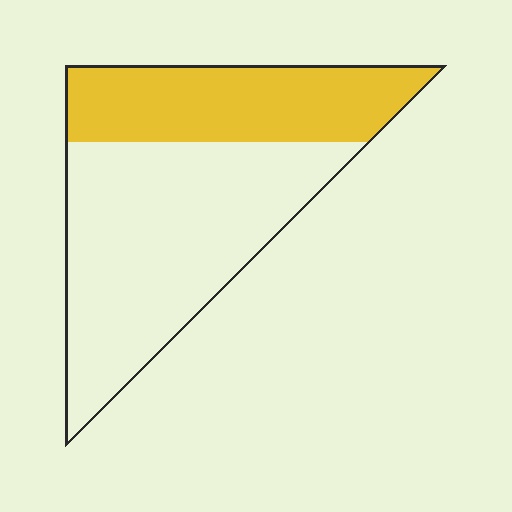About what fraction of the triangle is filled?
About three eighths (3/8).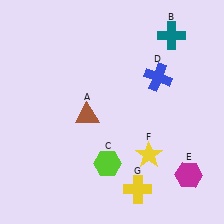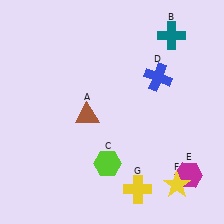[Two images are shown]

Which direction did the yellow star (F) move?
The yellow star (F) moved down.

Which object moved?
The yellow star (F) moved down.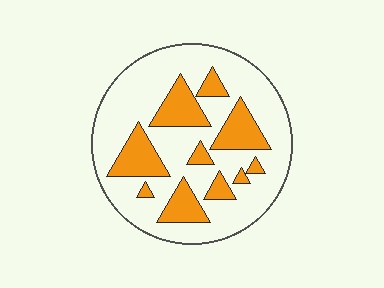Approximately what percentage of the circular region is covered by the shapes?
Approximately 25%.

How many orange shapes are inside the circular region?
10.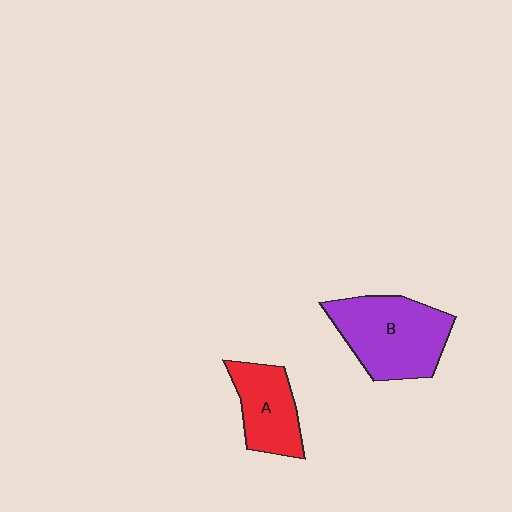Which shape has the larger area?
Shape B (purple).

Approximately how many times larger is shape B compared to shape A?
Approximately 1.6 times.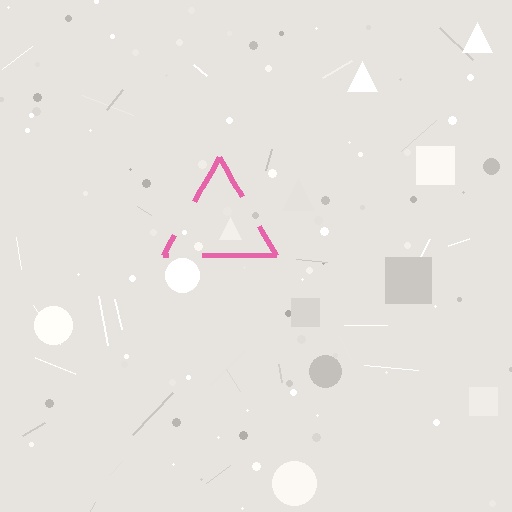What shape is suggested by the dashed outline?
The dashed outline suggests a triangle.